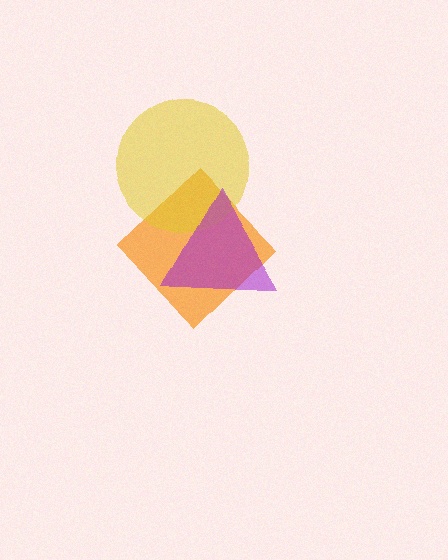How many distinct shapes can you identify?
There are 3 distinct shapes: an orange diamond, a yellow circle, a purple triangle.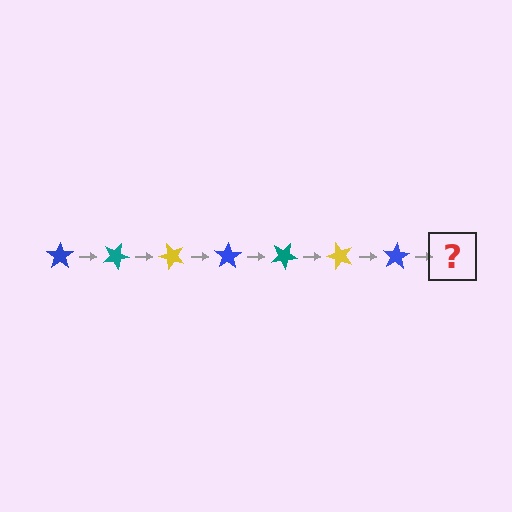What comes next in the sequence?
The next element should be a teal star, rotated 175 degrees from the start.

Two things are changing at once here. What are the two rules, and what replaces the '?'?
The two rules are that it rotates 25 degrees each step and the color cycles through blue, teal, and yellow. The '?' should be a teal star, rotated 175 degrees from the start.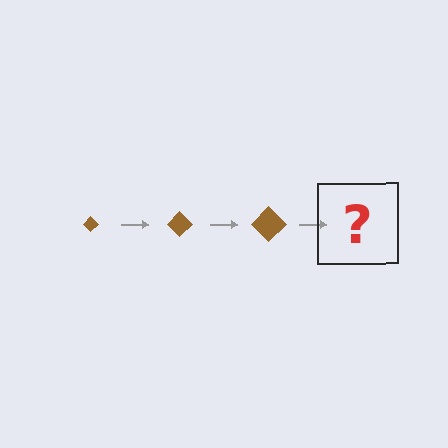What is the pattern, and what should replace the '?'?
The pattern is that the diamond gets progressively larger each step. The '?' should be a brown diamond, larger than the previous one.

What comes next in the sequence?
The next element should be a brown diamond, larger than the previous one.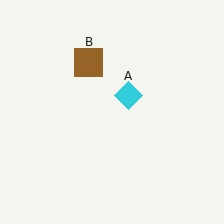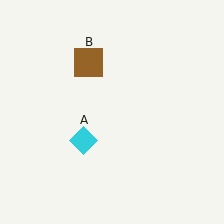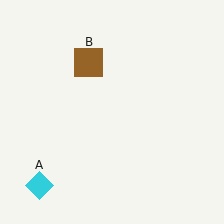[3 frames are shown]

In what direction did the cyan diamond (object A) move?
The cyan diamond (object A) moved down and to the left.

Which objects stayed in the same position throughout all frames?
Brown square (object B) remained stationary.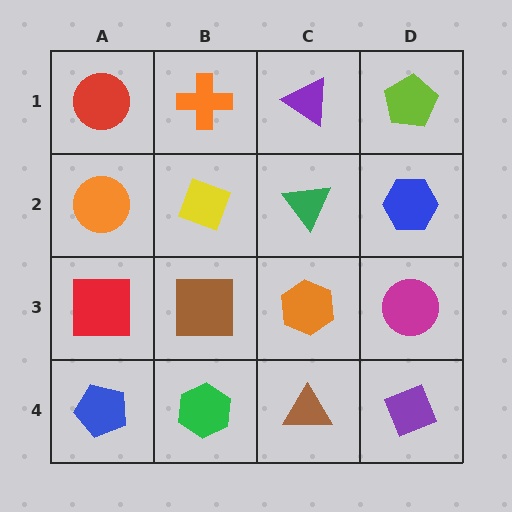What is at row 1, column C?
A purple triangle.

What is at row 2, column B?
A yellow diamond.